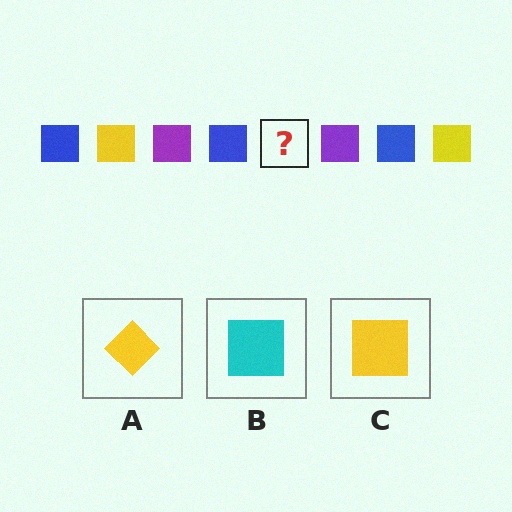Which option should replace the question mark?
Option C.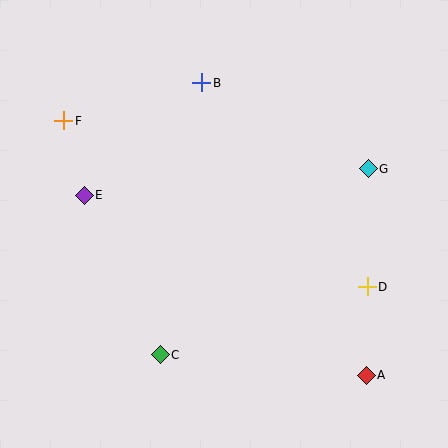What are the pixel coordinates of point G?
Point G is at (368, 169).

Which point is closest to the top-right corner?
Point G is closest to the top-right corner.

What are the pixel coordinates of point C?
Point C is at (160, 355).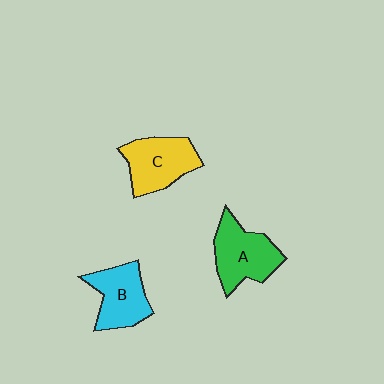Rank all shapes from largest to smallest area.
From largest to smallest: A (green), C (yellow), B (cyan).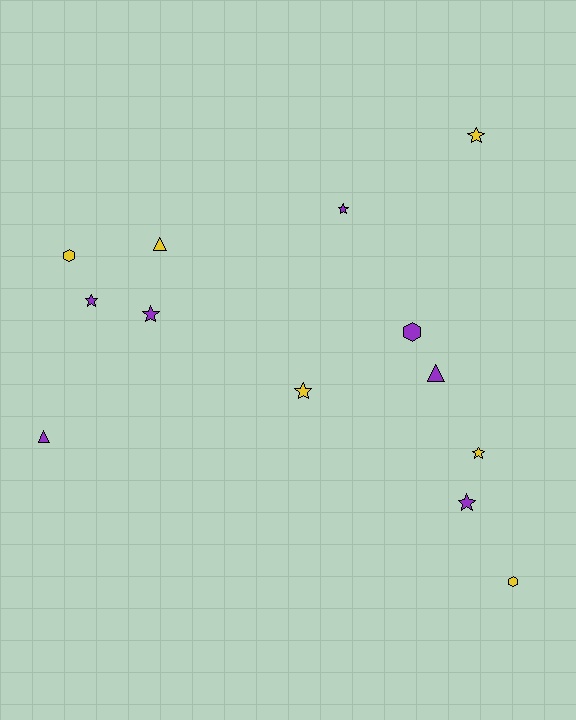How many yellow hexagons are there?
There are 2 yellow hexagons.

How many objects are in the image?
There are 13 objects.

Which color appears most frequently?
Purple, with 7 objects.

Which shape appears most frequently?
Star, with 7 objects.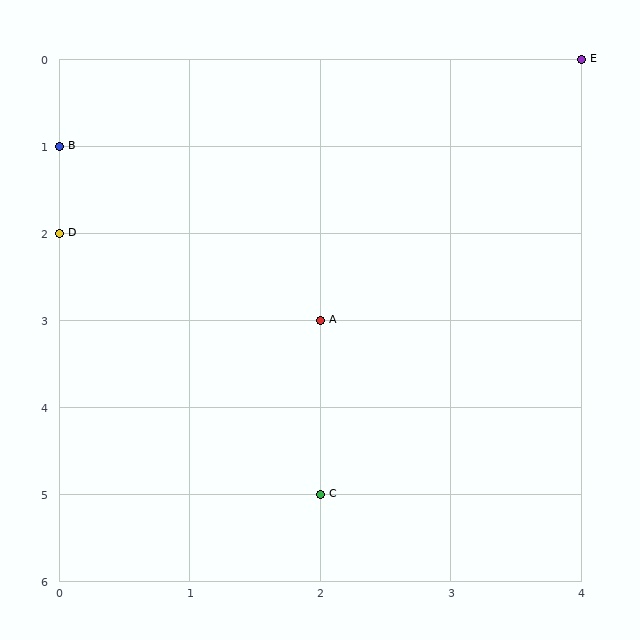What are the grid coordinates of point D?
Point D is at grid coordinates (0, 2).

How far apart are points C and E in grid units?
Points C and E are 2 columns and 5 rows apart (about 5.4 grid units diagonally).